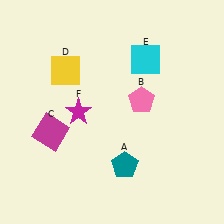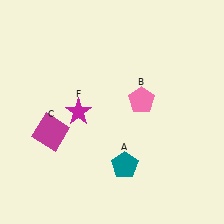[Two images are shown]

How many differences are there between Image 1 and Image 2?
There are 2 differences between the two images.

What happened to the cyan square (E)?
The cyan square (E) was removed in Image 2. It was in the top-right area of Image 1.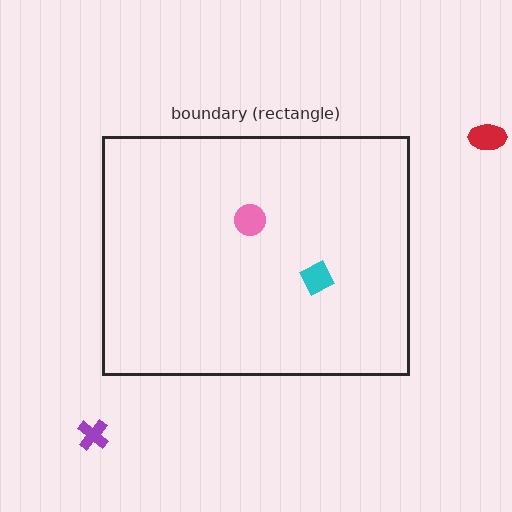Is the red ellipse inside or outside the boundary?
Outside.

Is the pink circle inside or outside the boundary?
Inside.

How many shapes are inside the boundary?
2 inside, 2 outside.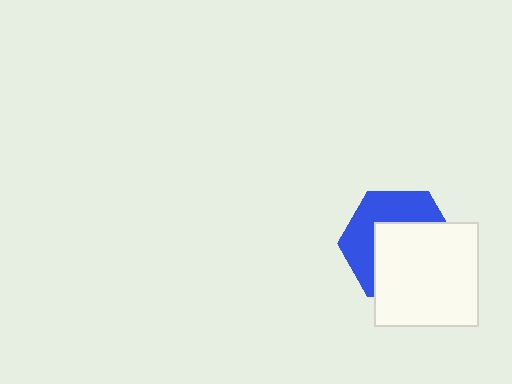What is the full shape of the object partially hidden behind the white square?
The partially hidden object is a blue hexagon.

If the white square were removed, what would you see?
You would see the complete blue hexagon.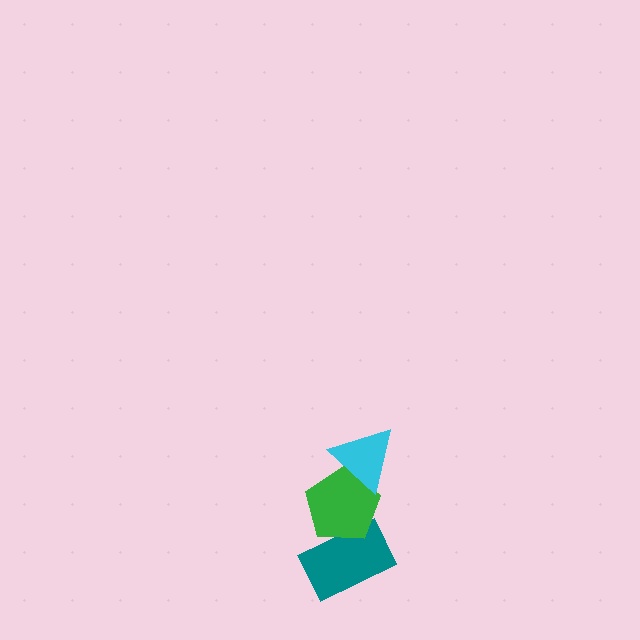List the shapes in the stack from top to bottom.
From top to bottom: the cyan triangle, the green pentagon, the teal rectangle.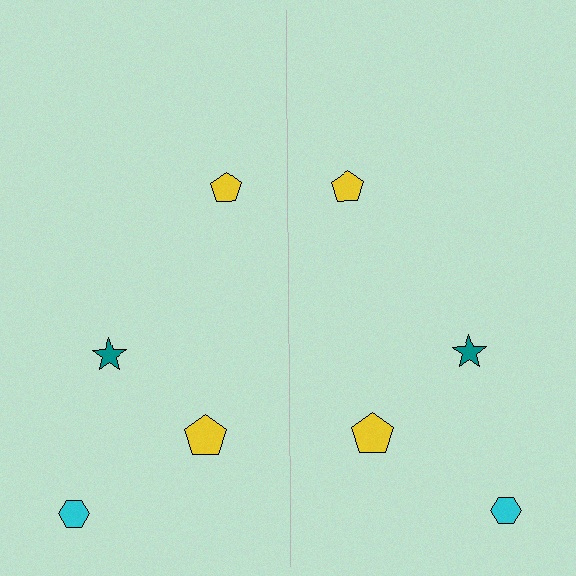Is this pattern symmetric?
Yes, this pattern has bilateral (reflection) symmetry.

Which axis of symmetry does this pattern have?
The pattern has a vertical axis of symmetry running through the center of the image.